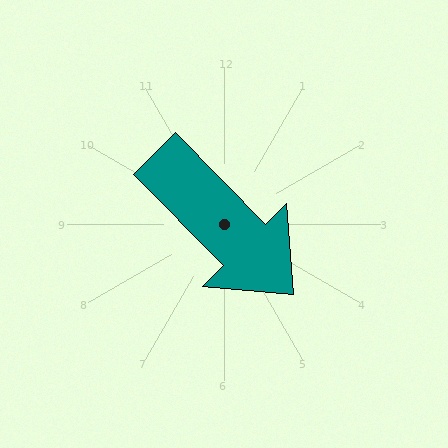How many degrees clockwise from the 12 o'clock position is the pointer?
Approximately 135 degrees.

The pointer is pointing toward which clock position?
Roughly 5 o'clock.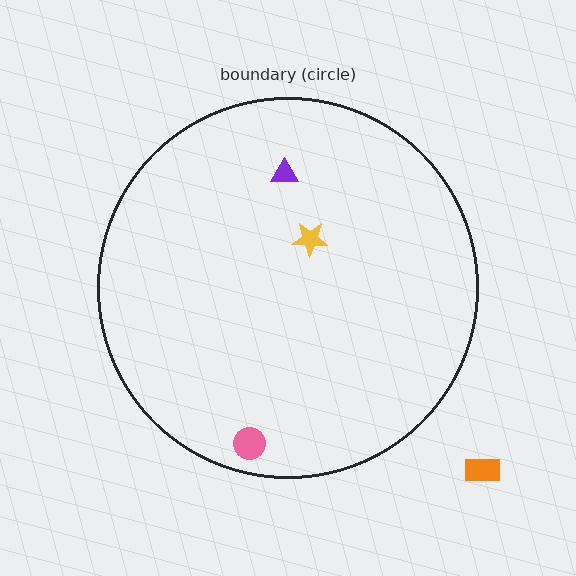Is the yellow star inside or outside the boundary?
Inside.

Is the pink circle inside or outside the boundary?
Inside.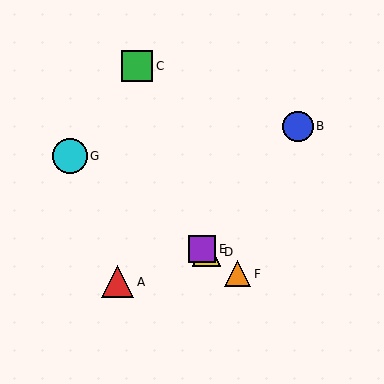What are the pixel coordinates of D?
Object D is at (207, 252).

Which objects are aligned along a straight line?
Objects D, E, F, G are aligned along a straight line.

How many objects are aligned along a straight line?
4 objects (D, E, F, G) are aligned along a straight line.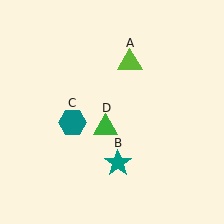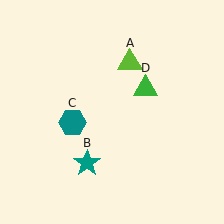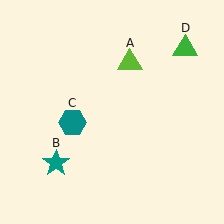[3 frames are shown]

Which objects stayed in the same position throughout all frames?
Lime triangle (object A) and teal hexagon (object C) remained stationary.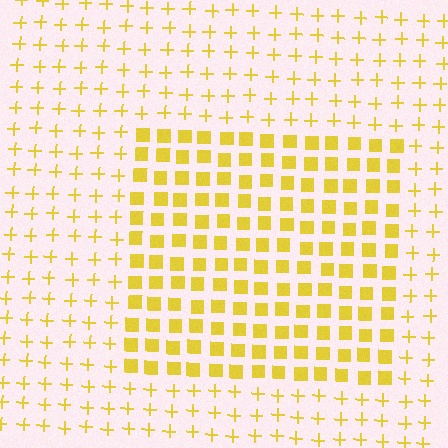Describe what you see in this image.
The image is filled with small yellow elements arranged in a uniform grid. A rectangle-shaped region contains squares, while the surrounding area contains plus signs. The boundary is defined purely by the change in element shape.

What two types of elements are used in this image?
The image uses squares inside the rectangle region and plus signs outside it.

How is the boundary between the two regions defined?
The boundary is defined by a change in element shape: squares inside vs. plus signs outside. All elements share the same color and spacing.